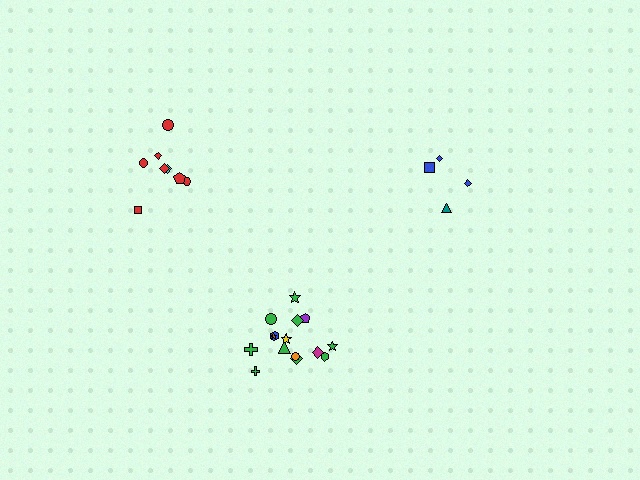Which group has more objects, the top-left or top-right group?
The top-left group.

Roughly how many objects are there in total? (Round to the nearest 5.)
Roughly 25 objects in total.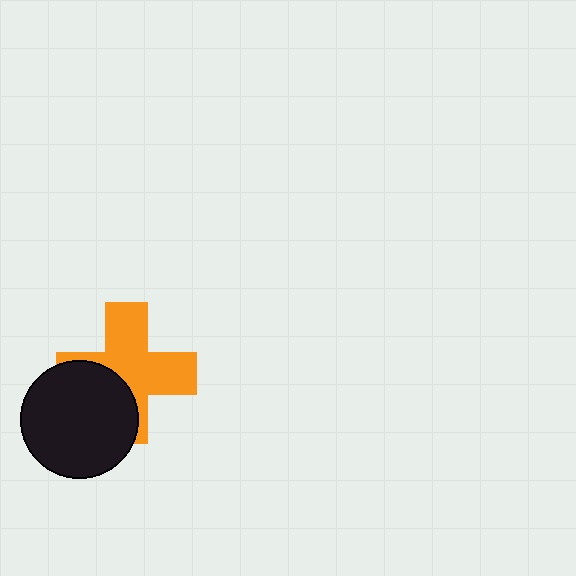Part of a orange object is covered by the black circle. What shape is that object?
It is a cross.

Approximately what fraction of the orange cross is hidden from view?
Roughly 36% of the orange cross is hidden behind the black circle.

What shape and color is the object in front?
The object in front is a black circle.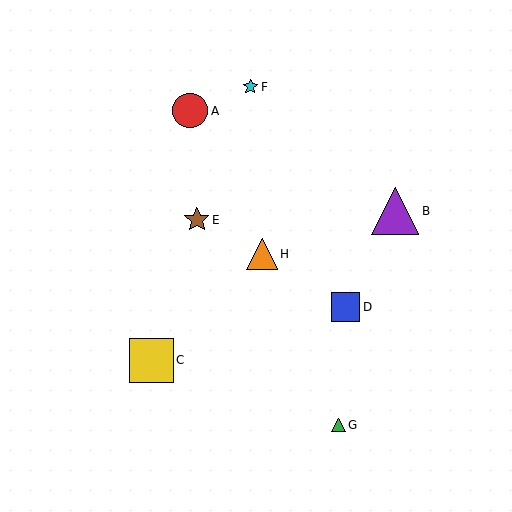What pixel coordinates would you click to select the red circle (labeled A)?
Click at (190, 111) to select the red circle A.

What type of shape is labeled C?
Shape C is a yellow square.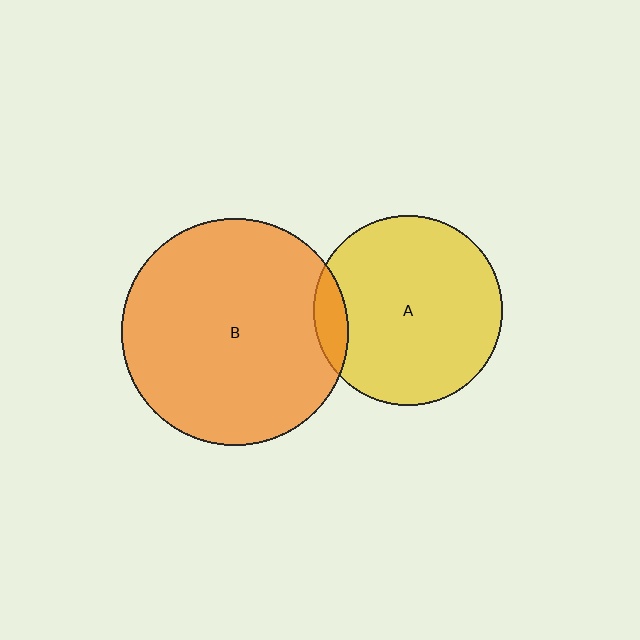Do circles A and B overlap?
Yes.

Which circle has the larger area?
Circle B (orange).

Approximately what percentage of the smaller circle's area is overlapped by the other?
Approximately 10%.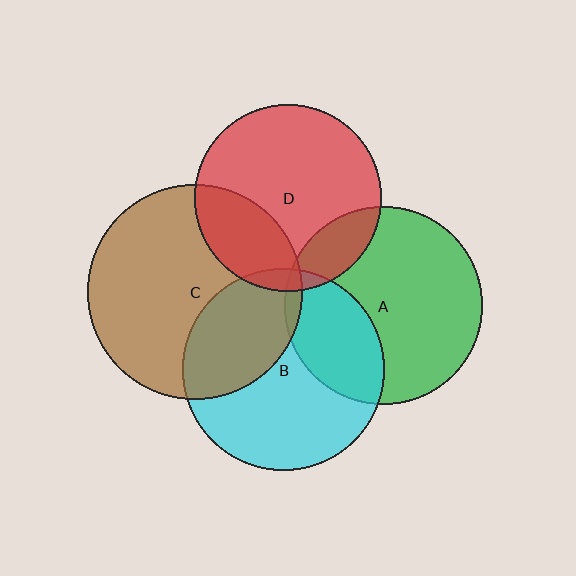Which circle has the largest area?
Circle C (brown).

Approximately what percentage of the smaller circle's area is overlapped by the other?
Approximately 15%.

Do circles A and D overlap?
Yes.